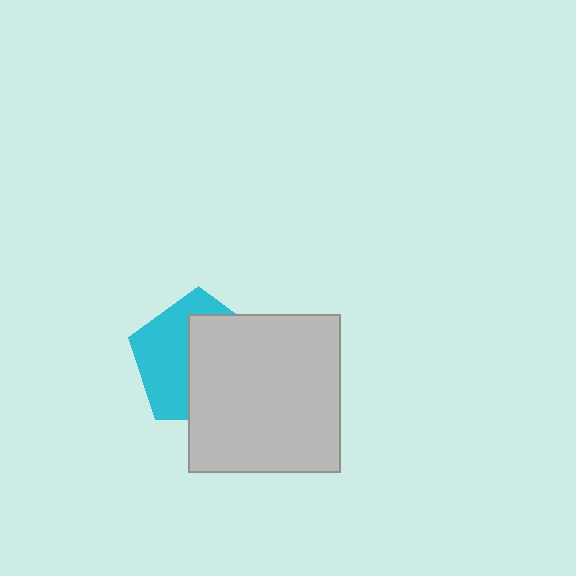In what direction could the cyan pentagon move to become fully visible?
The cyan pentagon could move left. That would shift it out from behind the light gray rectangle entirely.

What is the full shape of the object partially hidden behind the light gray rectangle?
The partially hidden object is a cyan pentagon.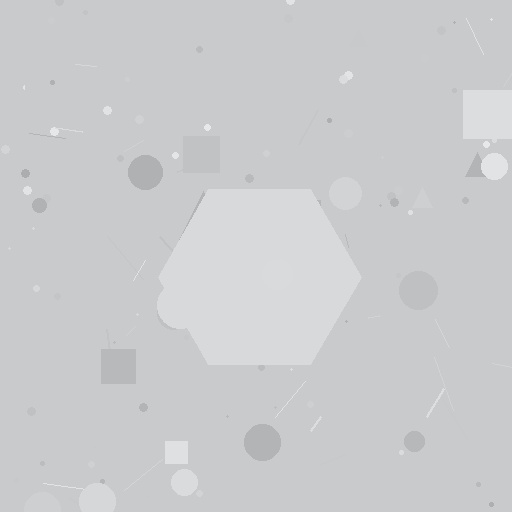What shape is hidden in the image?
A hexagon is hidden in the image.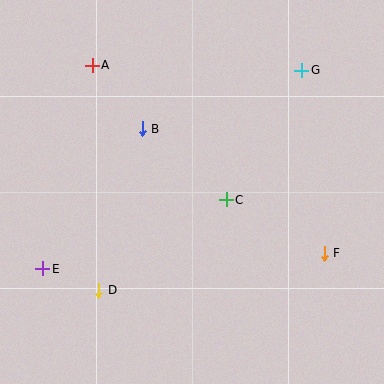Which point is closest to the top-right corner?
Point G is closest to the top-right corner.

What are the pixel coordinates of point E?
Point E is at (43, 269).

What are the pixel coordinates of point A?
Point A is at (92, 65).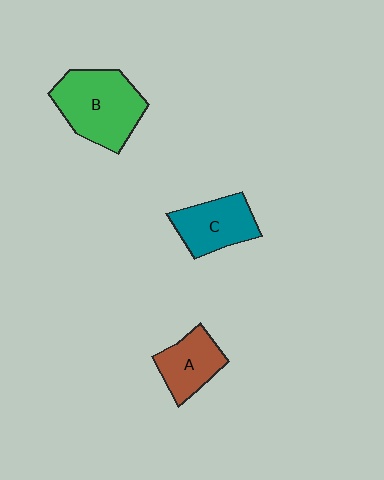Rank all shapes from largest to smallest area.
From largest to smallest: B (green), C (teal), A (brown).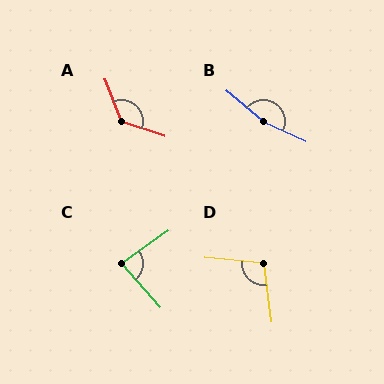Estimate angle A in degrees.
Approximately 130 degrees.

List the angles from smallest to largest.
C (84°), D (103°), A (130°), B (165°).